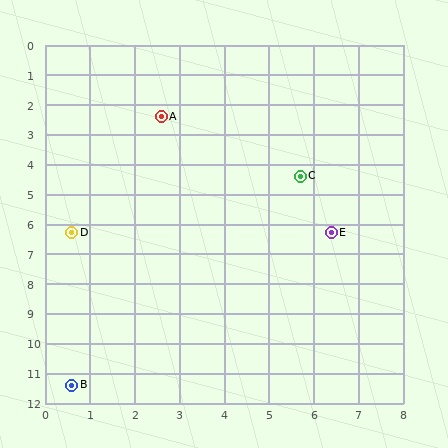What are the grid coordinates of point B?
Point B is at approximately (0.6, 11.4).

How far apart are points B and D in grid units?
Points B and D are about 5.1 grid units apart.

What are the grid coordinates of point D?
Point D is at approximately (0.6, 6.3).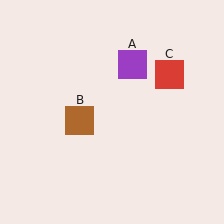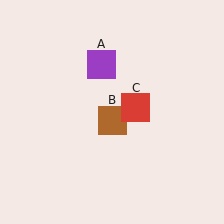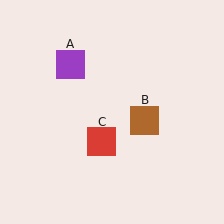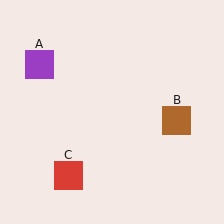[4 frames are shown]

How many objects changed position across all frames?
3 objects changed position: purple square (object A), brown square (object B), red square (object C).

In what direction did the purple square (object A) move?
The purple square (object A) moved left.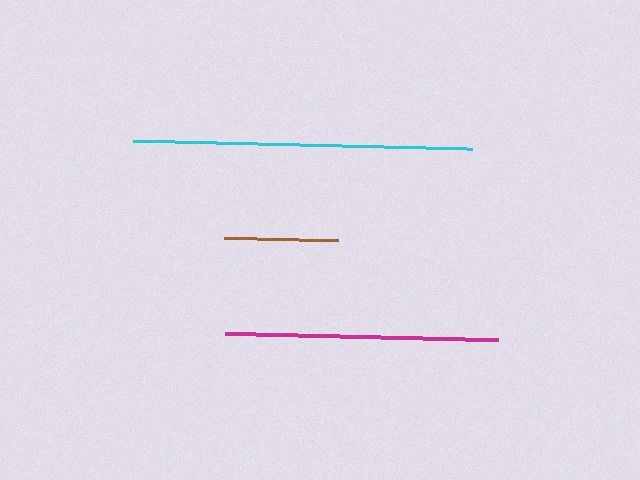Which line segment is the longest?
The cyan line is the longest at approximately 339 pixels.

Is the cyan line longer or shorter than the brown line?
The cyan line is longer than the brown line.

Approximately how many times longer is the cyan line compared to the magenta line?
The cyan line is approximately 1.2 times the length of the magenta line.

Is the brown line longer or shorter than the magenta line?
The magenta line is longer than the brown line.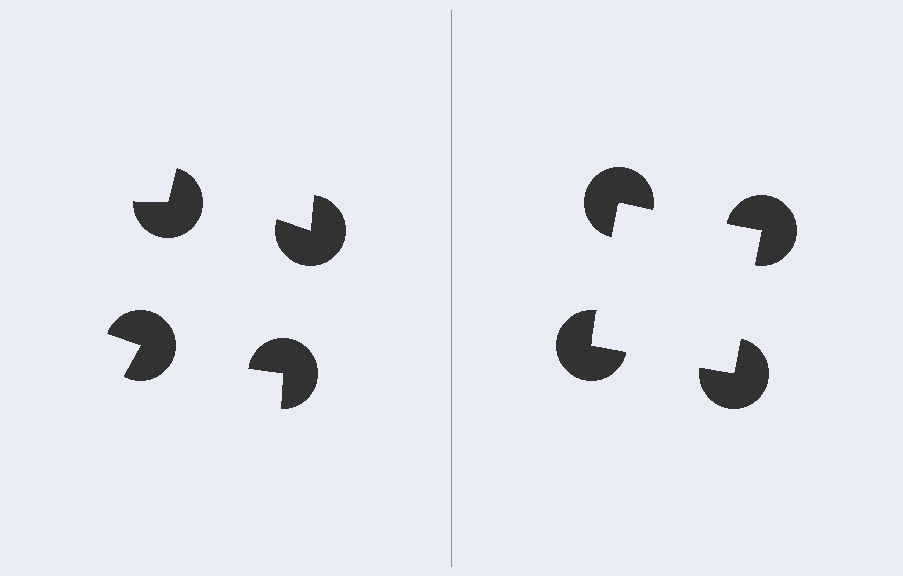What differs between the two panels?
The pac-man discs are positioned identically on both sides; only the wedge orientations differ. On the right they align to a square; on the left they are misaligned.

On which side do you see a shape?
An illusory square appears on the right side. On the left side the wedge cuts are rotated, so no coherent shape forms.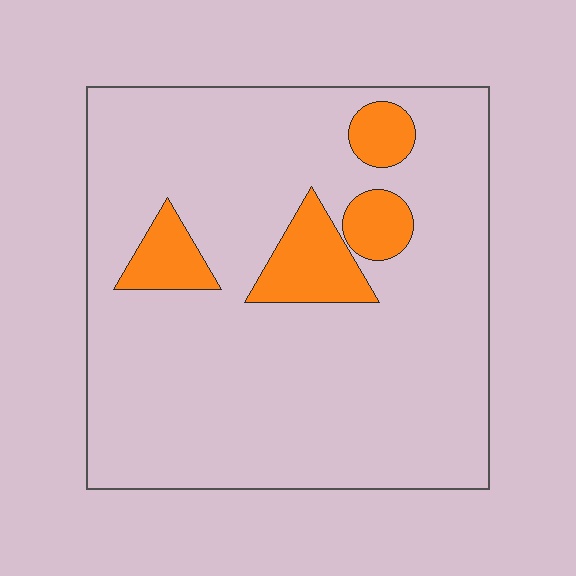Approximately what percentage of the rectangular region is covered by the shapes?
Approximately 15%.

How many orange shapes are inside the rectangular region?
4.